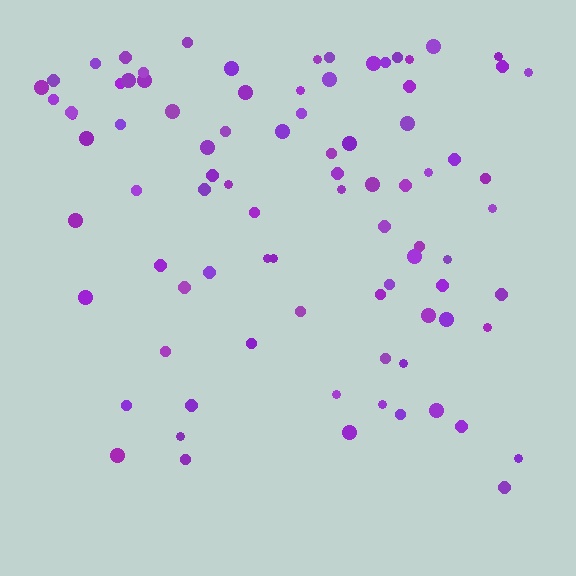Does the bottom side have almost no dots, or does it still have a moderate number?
Still a moderate number, just noticeably fewer than the top.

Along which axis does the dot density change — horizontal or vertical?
Vertical.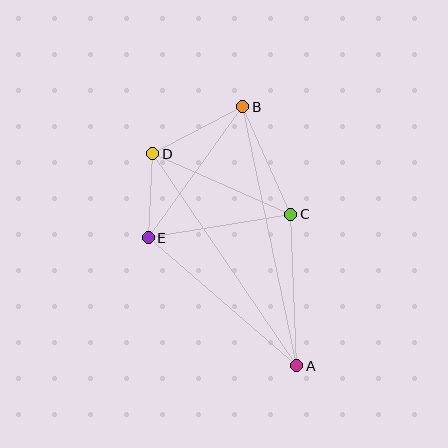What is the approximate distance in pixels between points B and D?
The distance between B and D is approximately 102 pixels.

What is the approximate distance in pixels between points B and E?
The distance between B and E is approximately 162 pixels.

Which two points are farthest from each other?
Points A and B are farthest from each other.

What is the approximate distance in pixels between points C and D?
The distance between C and D is approximately 151 pixels.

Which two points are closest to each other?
Points D and E are closest to each other.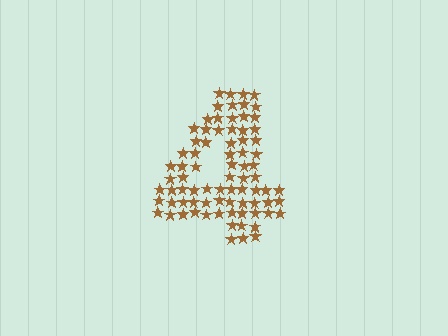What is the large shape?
The large shape is the digit 4.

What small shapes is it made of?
It is made of small stars.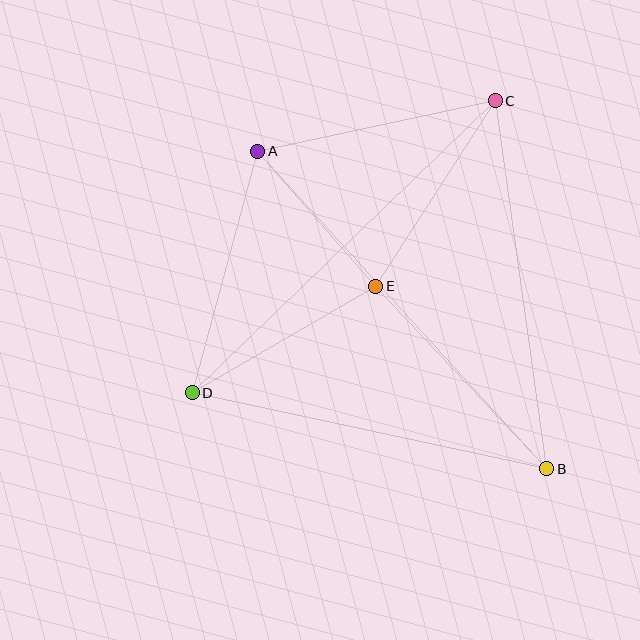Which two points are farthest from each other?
Points A and B are farthest from each other.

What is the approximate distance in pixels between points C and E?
The distance between C and E is approximately 221 pixels.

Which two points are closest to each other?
Points A and E are closest to each other.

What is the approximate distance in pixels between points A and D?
The distance between A and D is approximately 250 pixels.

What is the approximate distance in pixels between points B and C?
The distance between B and C is approximately 372 pixels.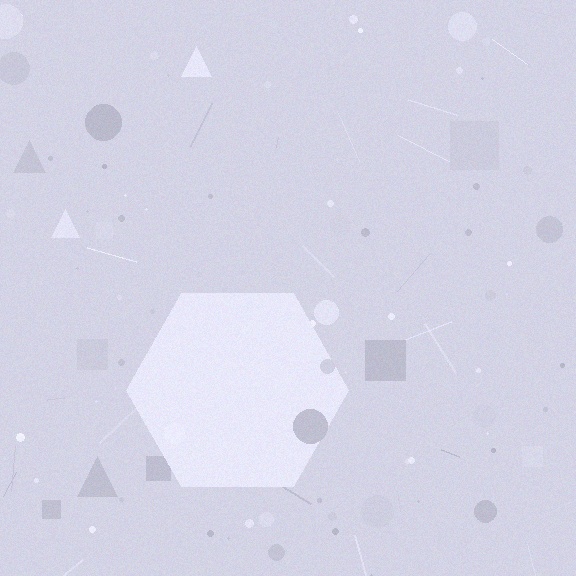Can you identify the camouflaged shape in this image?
The camouflaged shape is a hexagon.